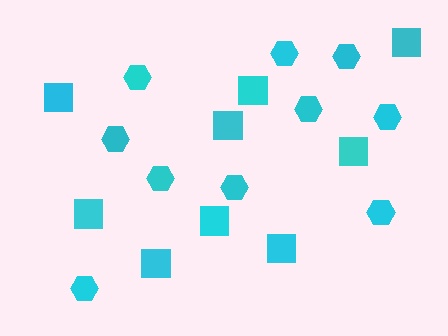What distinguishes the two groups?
There are 2 groups: one group of hexagons (10) and one group of squares (9).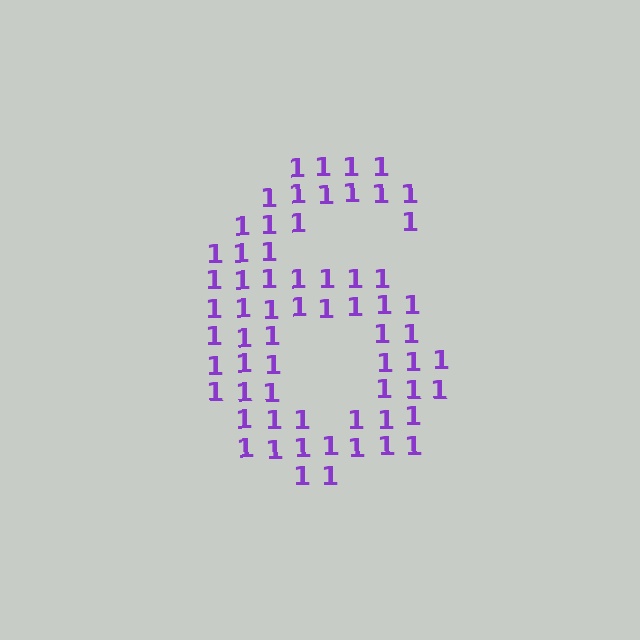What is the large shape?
The large shape is the digit 6.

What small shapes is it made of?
It is made of small digit 1's.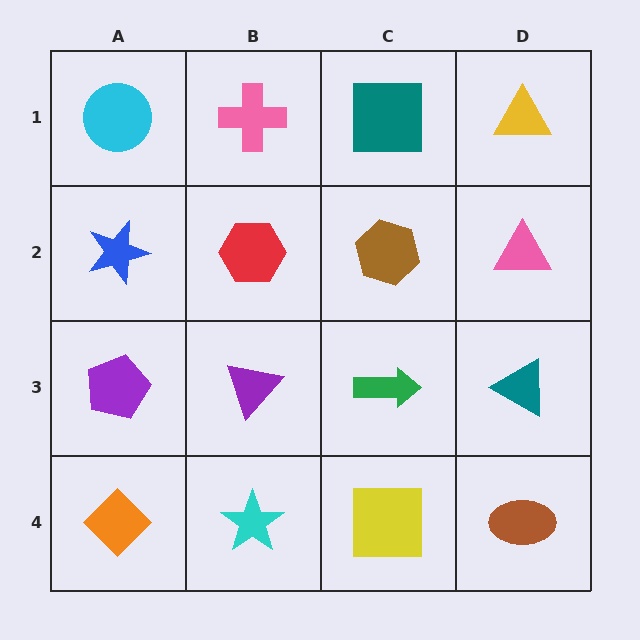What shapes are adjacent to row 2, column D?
A yellow triangle (row 1, column D), a teal triangle (row 3, column D), a brown hexagon (row 2, column C).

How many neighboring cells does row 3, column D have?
3.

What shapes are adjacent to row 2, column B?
A pink cross (row 1, column B), a purple triangle (row 3, column B), a blue star (row 2, column A), a brown hexagon (row 2, column C).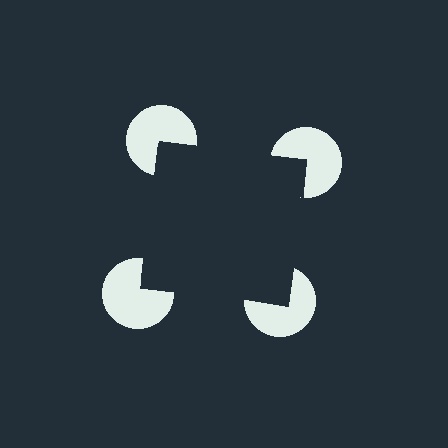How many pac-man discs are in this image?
There are 4 — one at each vertex of the illusory square.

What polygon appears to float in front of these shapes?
An illusory square — its edges are inferred from the aligned wedge cuts in the pac-man discs, not physically drawn.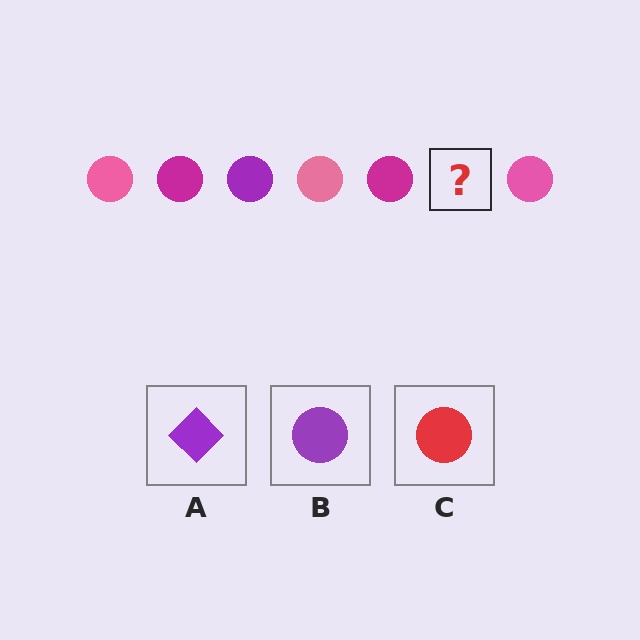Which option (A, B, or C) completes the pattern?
B.